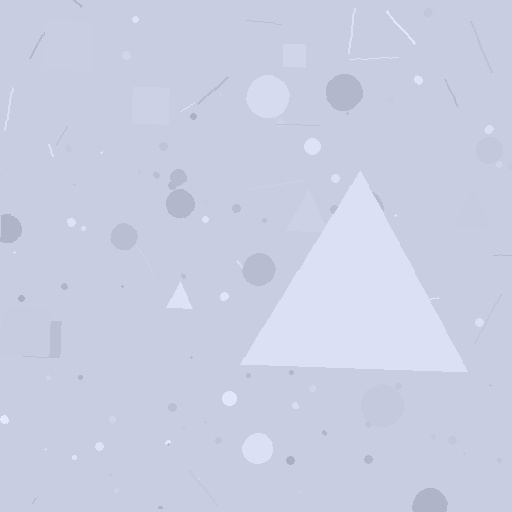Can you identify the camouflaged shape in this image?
The camouflaged shape is a triangle.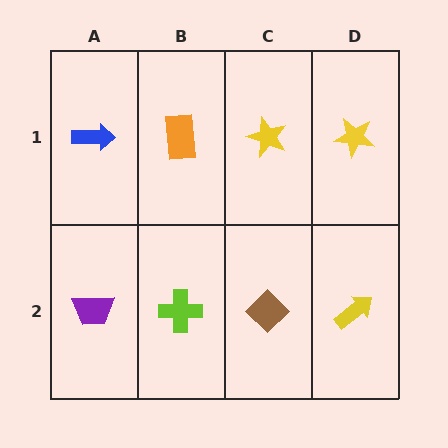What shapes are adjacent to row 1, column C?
A brown diamond (row 2, column C), an orange rectangle (row 1, column B), a yellow star (row 1, column D).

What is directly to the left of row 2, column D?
A brown diamond.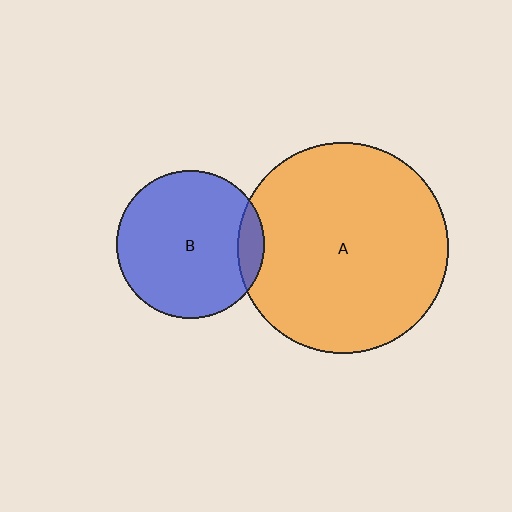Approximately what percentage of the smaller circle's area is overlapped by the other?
Approximately 10%.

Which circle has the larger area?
Circle A (orange).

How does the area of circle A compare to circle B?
Approximately 2.0 times.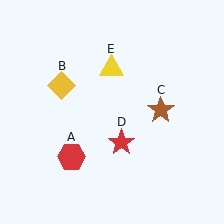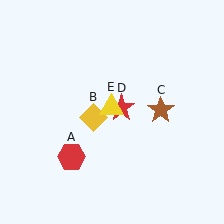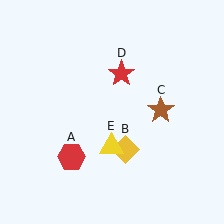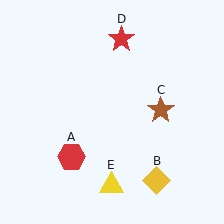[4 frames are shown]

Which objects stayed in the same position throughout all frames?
Red hexagon (object A) and brown star (object C) remained stationary.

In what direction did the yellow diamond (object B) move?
The yellow diamond (object B) moved down and to the right.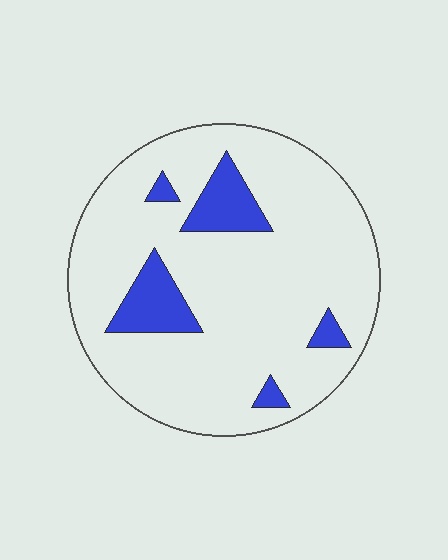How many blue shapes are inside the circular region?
5.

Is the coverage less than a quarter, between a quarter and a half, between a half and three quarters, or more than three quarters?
Less than a quarter.